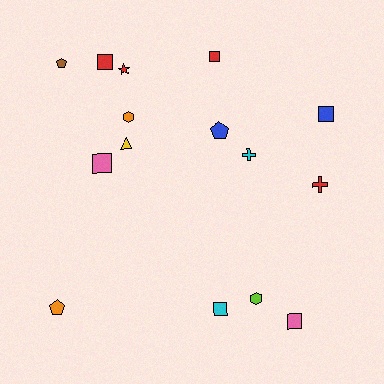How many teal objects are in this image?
There are no teal objects.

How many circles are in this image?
There are no circles.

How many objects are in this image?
There are 15 objects.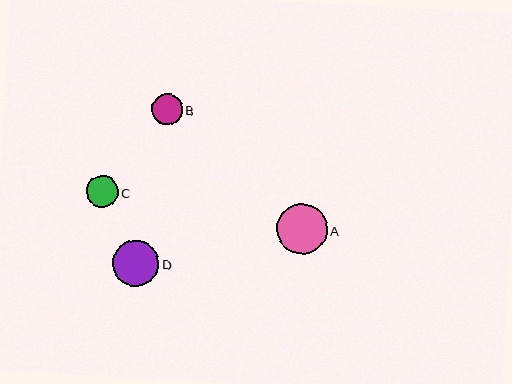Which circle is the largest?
Circle A is the largest with a size of approximately 50 pixels.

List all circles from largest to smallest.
From largest to smallest: A, D, C, B.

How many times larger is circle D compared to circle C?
Circle D is approximately 1.4 times the size of circle C.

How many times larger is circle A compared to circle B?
Circle A is approximately 1.6 times the size of circle B.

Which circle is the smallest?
Circle B is the smallest with a size of approximately 31 pixels.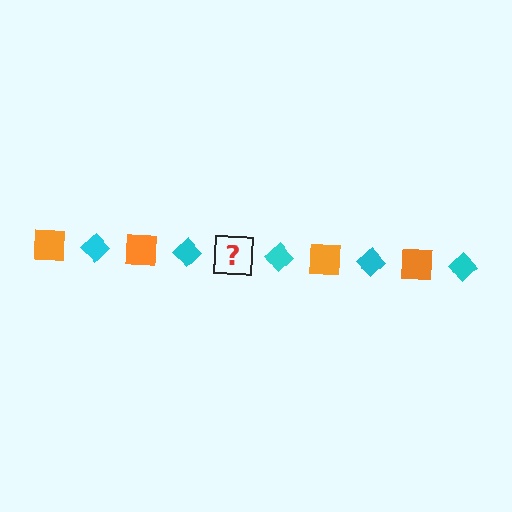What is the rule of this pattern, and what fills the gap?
The rule is that the pattern alternates between orange square and cyan diamond. The gap should be filled with an orange square.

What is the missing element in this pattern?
The missing element is an orange square.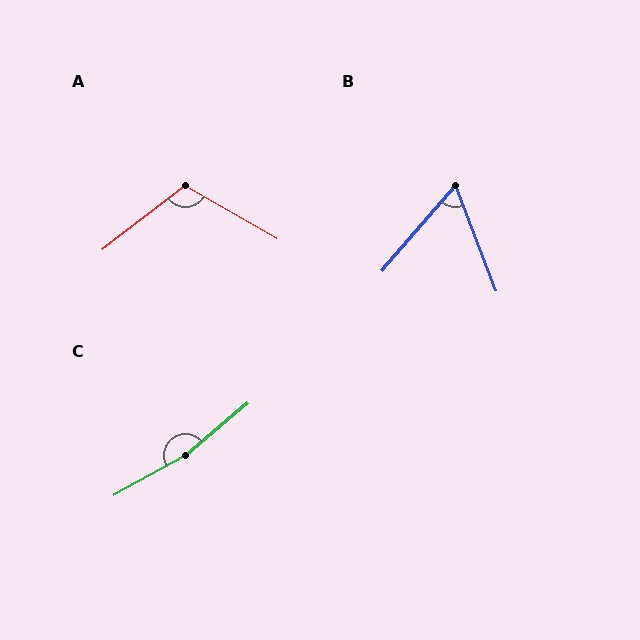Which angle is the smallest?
B, at approximately 61 degrees.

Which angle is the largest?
C, at approximately 168 degrees.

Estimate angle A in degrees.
Approximately 113 degrees.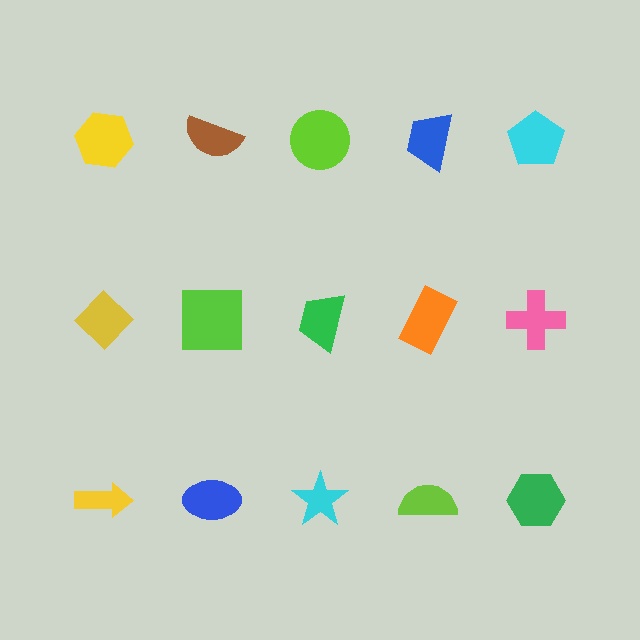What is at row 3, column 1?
A yellow arrow.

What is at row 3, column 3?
A cyan star.